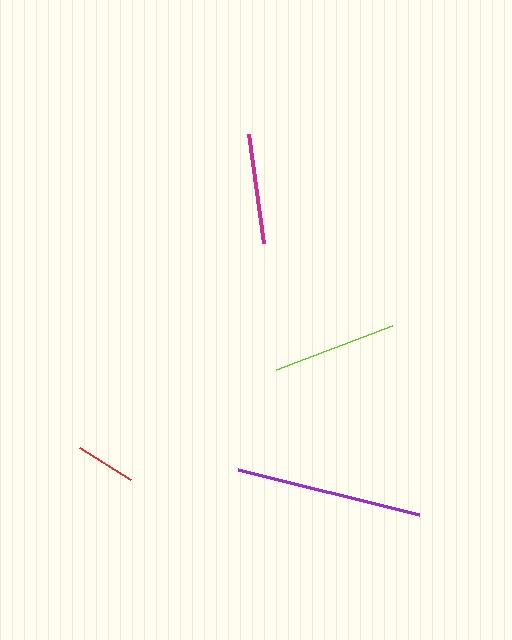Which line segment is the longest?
The purple line is the longest at approximately 186 pixels.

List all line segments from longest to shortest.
From longest to shortest: purple, lime, magenta, red.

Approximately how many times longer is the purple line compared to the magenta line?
The purple line is approximately 1.7 times the length of the magenta line.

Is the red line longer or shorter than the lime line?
The lime line is longer than the red line.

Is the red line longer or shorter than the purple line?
The purple line is longer than the red line.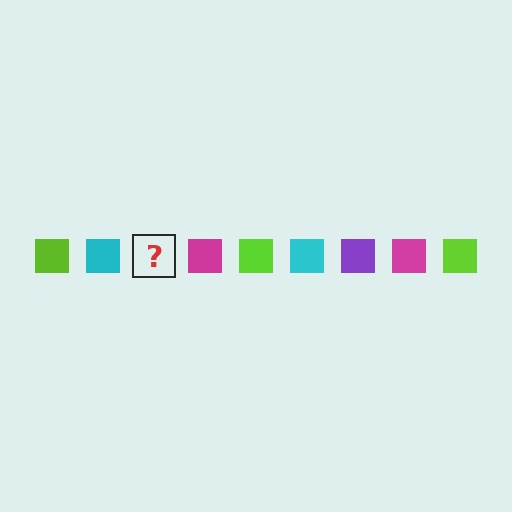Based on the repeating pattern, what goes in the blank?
The blank should be a purple square.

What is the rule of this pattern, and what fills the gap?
The rule is that the pattern cycles through lime, cyan, purple, magenta squares. The gap should be filled with a purple square.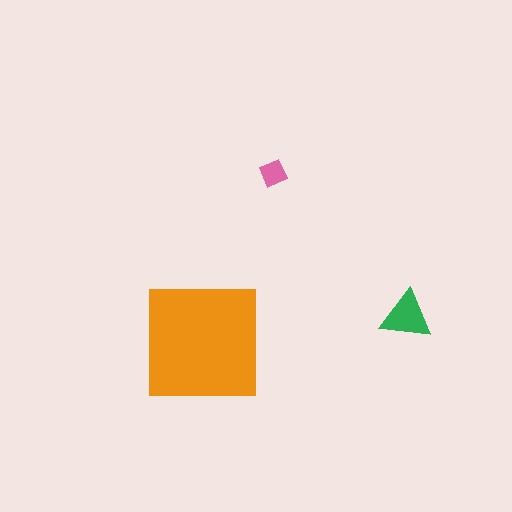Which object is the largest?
The orange square.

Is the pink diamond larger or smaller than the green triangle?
Smaller.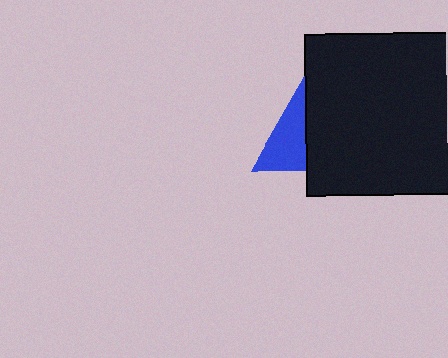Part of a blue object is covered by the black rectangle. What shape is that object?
It is a triangle.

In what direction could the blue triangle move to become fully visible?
The blue triangle could move left. That would shift it out from behind the black rectangle entirely.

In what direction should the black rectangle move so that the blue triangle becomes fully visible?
The black rectangle should move right. That is the shortest direction to clear the overlap and leave the blue triangle fully visible.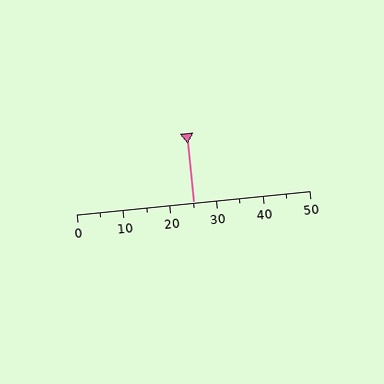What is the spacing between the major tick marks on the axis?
The major ticks are spaced 10 apart.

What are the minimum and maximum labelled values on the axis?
The axis runs from 0 to 50.